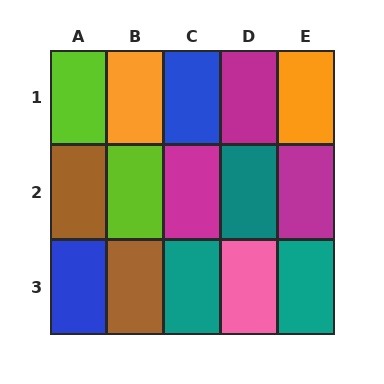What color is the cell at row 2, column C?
Magenta.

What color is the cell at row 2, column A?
Brown.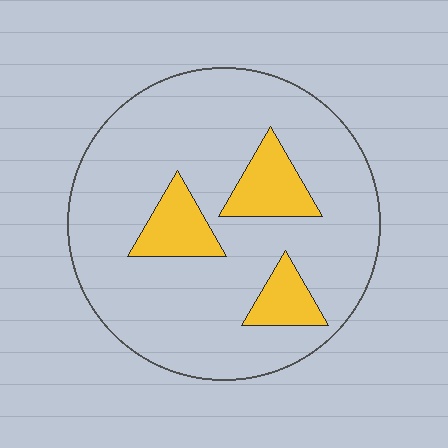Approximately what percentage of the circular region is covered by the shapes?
Approximately 15%.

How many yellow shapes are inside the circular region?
3.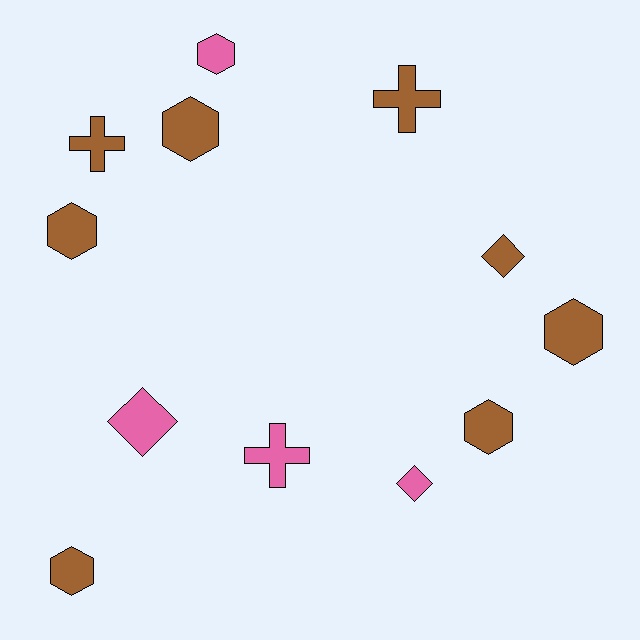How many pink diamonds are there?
There are 2 pink diamonds.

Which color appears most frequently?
Brown, with 8 objects.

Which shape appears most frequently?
Hexagon, with 6 objects.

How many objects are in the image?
There are 12 objects.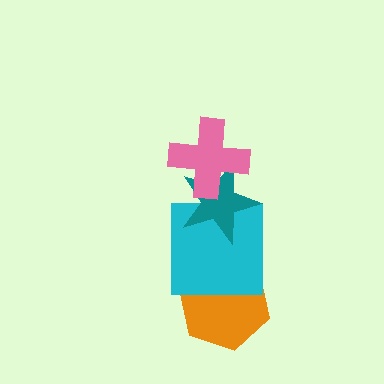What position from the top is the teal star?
The teal star is 2nd from the top.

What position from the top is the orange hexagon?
The orange hexagon is 4th from the top.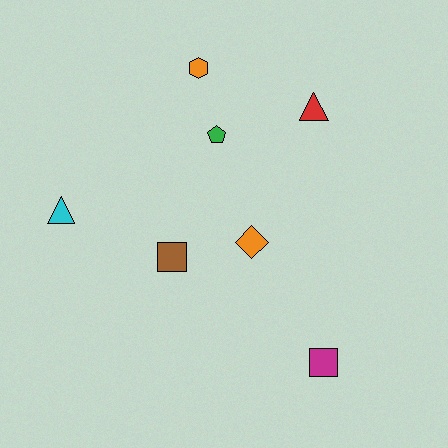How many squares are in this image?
There are 2 squares.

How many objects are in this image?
There are 7 objects.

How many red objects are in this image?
There is 1 red object.